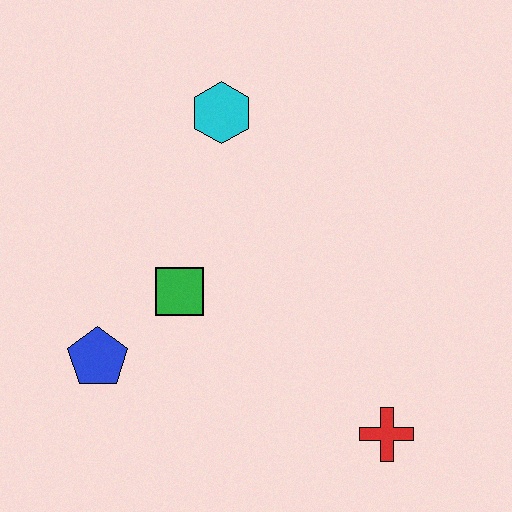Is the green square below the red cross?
No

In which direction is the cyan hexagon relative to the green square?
The cyan hexagon is above the green square.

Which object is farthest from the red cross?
The cyan hexagon is farthest from the red cross.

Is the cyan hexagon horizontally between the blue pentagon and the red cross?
Yes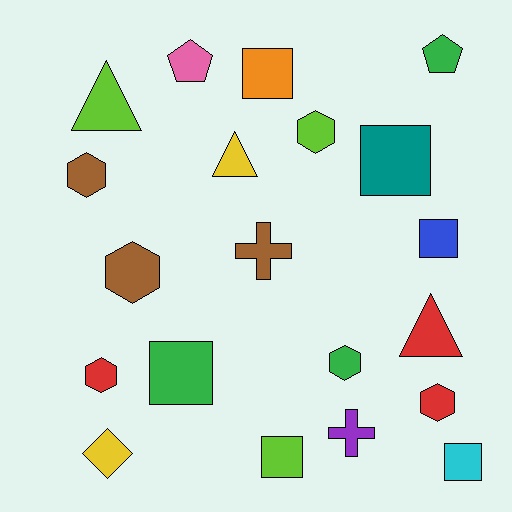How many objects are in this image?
There are 20 objects.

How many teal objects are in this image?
There is 1 teal object.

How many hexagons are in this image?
There are 6 hexagons.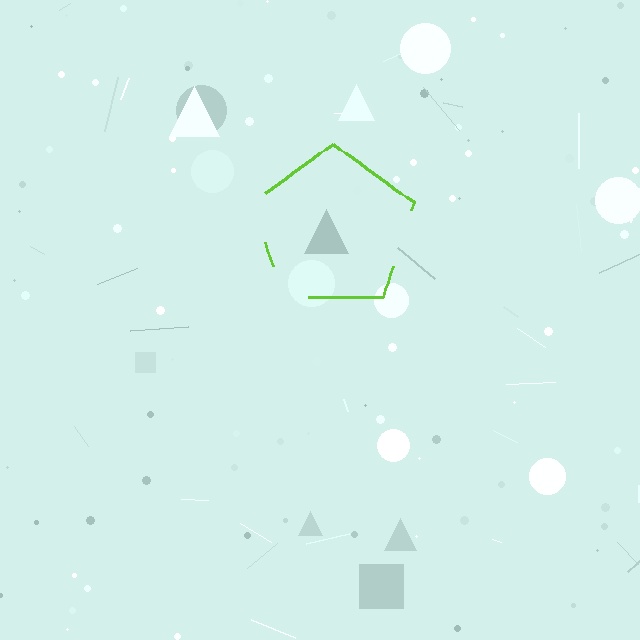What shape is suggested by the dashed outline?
The dashed outline suggests a pentagon.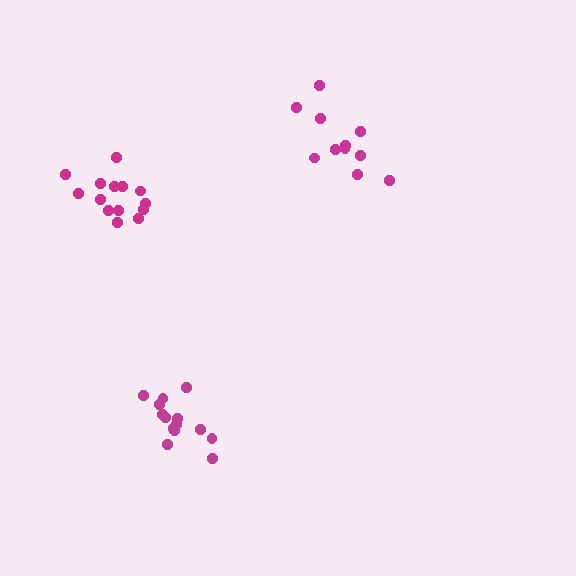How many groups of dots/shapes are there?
There are 3 groups.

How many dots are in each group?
Group 1: 14 dots, Group 2: 14 dots, Group 3: 11 dots (39 total).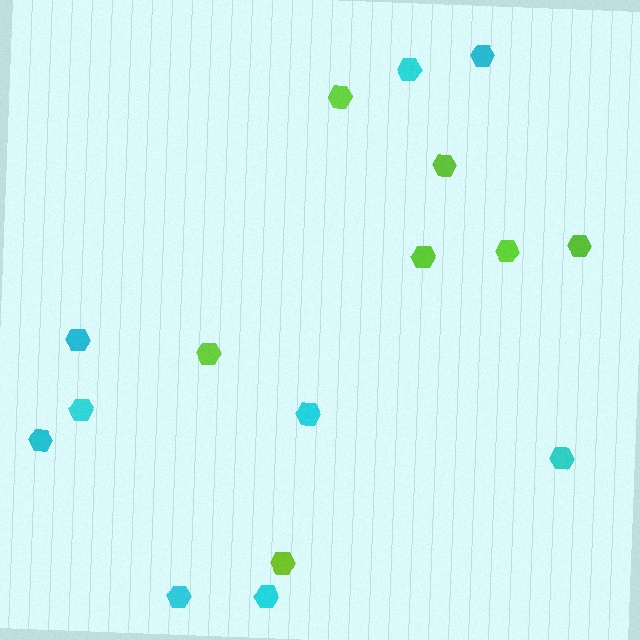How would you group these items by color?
There are 2 groups: one group of cyan hexagons (9) and one group of lime hexagons (7).